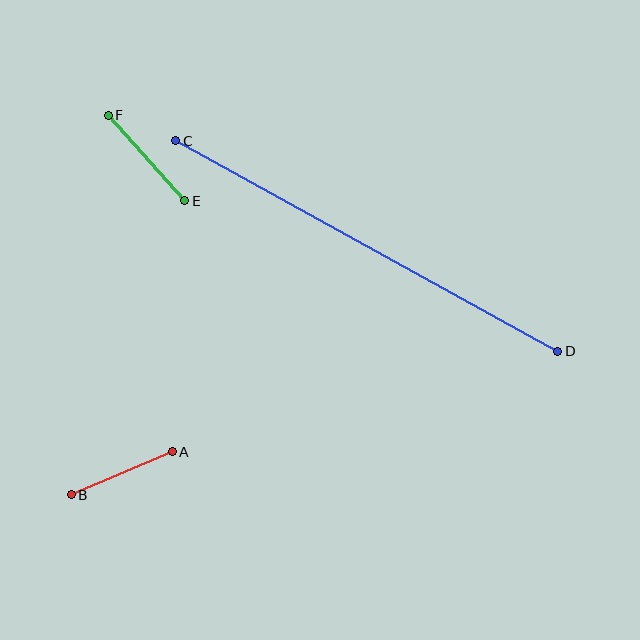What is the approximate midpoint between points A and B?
The midpoint is at approximately (122, 473) pixels.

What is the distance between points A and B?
The distance is approximately 110 pixels.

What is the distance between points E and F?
The distance is approximately 115 pixels.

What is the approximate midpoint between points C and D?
The midpoint is at approximately (367, 246) pixels.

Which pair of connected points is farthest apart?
Points C and D are farthest apart.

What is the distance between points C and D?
The distance is approximately 436 pixels.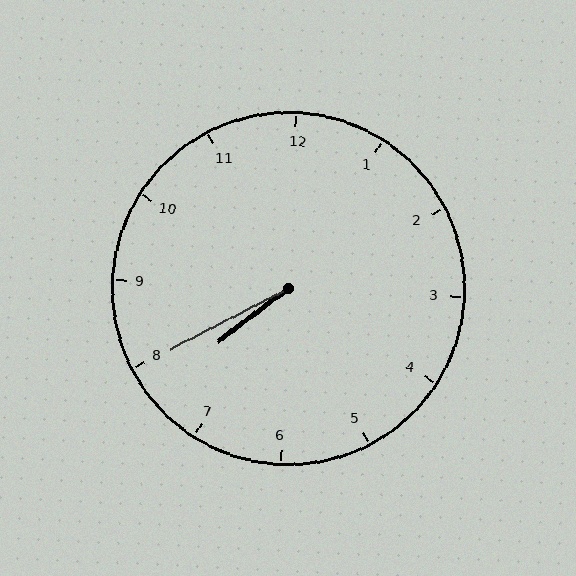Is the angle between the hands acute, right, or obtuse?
It is acute.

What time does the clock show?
7:40.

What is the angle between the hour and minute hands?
Approximately 10 degrees.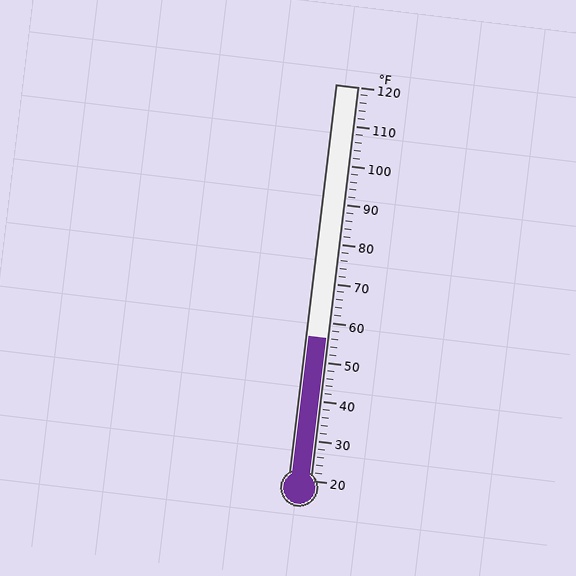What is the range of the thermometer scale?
The thermometer scale ranges from 20°F to 120°F.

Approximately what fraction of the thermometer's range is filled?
The thermometer is filled to approximately 35% of its range.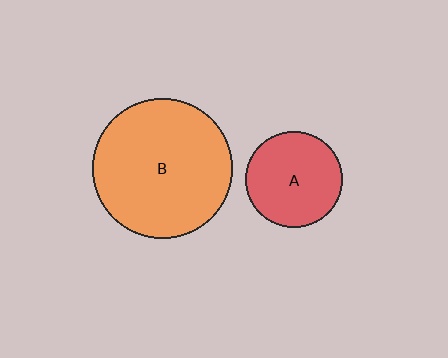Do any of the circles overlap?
No, none of the circles overlap.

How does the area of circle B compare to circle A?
Approximately 2.1 times.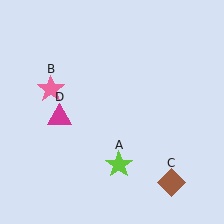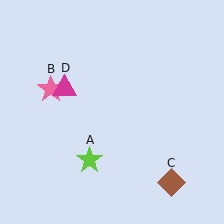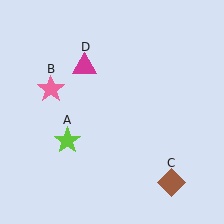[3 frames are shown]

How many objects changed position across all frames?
2 objects changed position: lime star (object A), magenta triangle (object D).